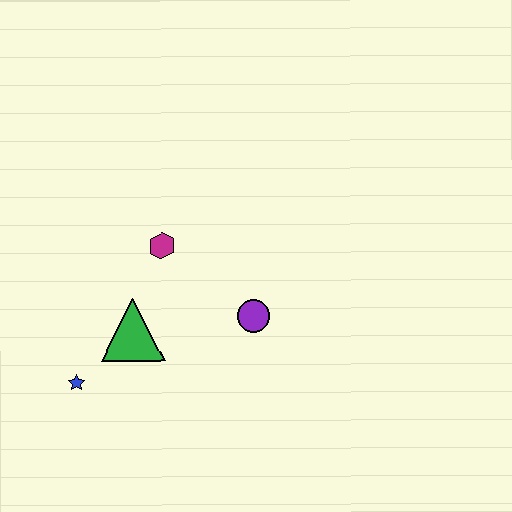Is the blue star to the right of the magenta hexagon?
No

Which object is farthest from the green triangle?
The purple circle is farthest from the green triangle.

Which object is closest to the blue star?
The green triangle is closest to the blue star.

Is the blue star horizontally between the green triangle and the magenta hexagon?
No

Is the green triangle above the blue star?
Yes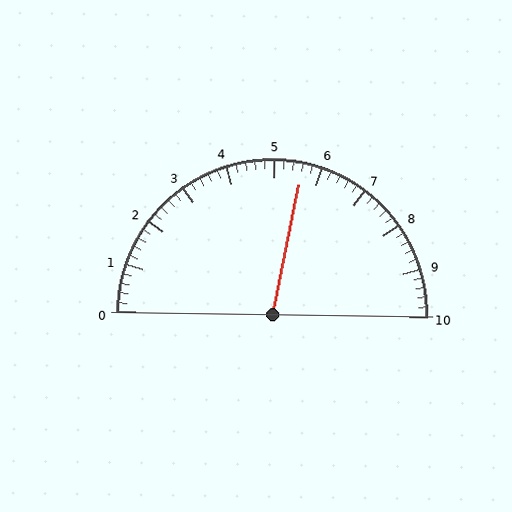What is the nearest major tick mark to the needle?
The nearest major tick mark is 6.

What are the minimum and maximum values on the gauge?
The gauge ranges from 0 to 10.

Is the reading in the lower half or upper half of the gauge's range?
The reading is in the upper half of the range (0 to 10).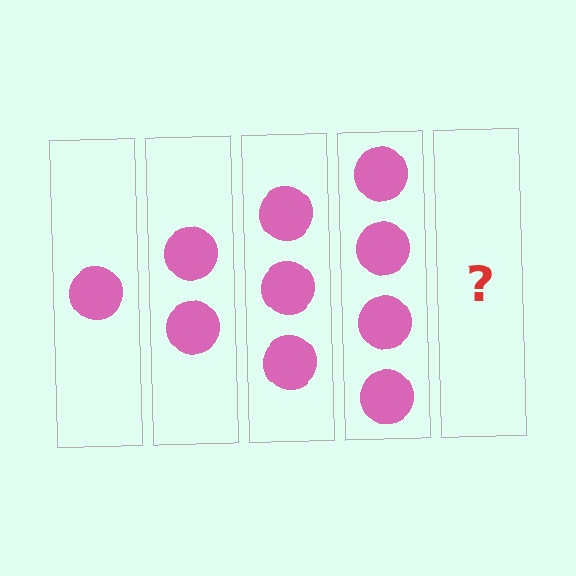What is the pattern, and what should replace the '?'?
The pattern is that each step adds one more circle. The '?' should be 5 circles.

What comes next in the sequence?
The next element should be 5 circles.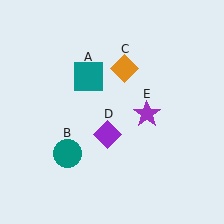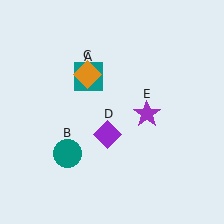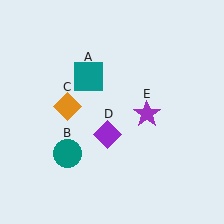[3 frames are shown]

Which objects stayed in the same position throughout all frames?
Teal square (object A) and teal circle (object B) and purple diamond (object D) and purple star (object E) remained stationary.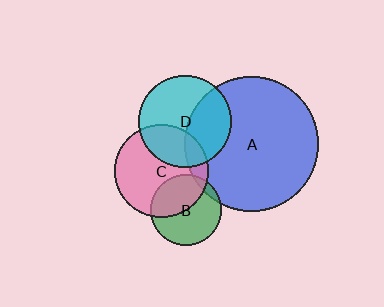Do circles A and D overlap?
Yes.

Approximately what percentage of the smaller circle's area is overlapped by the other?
Approximately 40%.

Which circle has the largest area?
Circle A (blue).